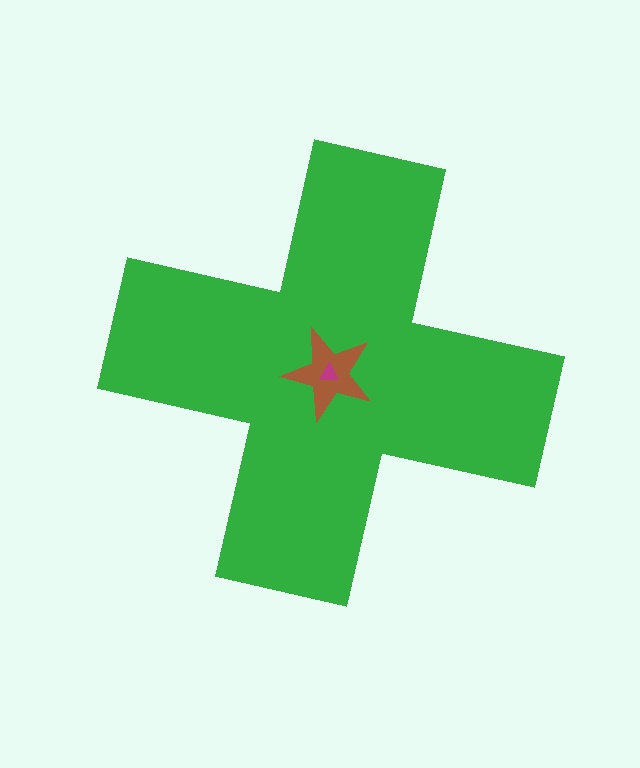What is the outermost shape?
The green cross.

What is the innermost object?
The magenta triangle.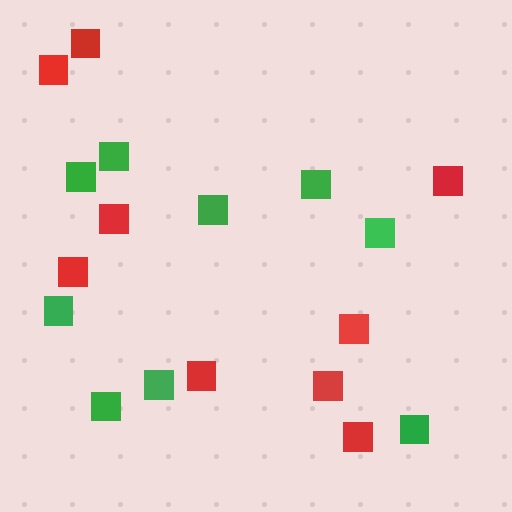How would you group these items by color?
There are 2 groups: one group of red squares (9) and one group of green squares (9).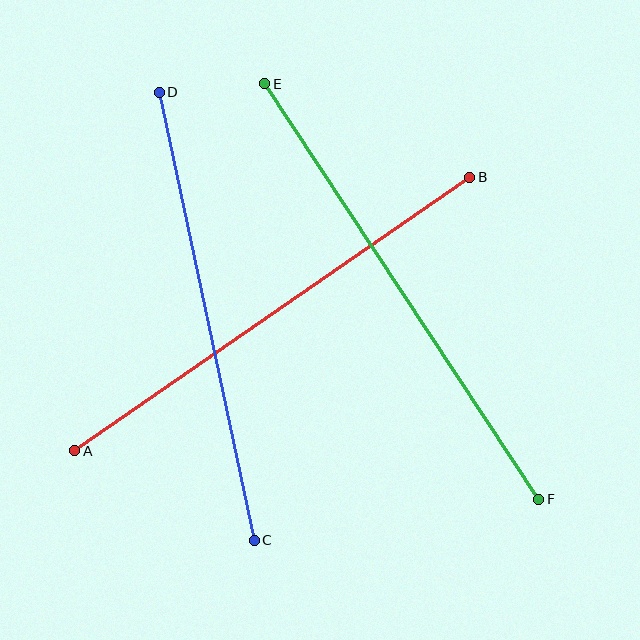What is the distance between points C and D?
The distance is approximately 458 pixels.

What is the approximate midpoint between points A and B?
The midpoint is at approximately (272, 314) pixels.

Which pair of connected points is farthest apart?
Points E and F are farthest apart.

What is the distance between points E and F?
The distance is approximately 498 pixels.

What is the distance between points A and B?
The distance is approximately 480 pixels.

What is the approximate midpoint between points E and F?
The midpoint is at approximately (402, 291) pixels.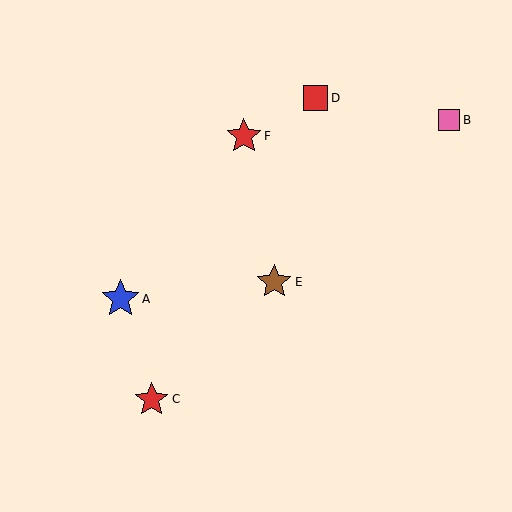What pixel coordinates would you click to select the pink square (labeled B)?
Click at (449, 120) to select the pink square B.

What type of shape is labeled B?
Shape B is a pink square.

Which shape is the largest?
The blue star (labeled A) is the largest.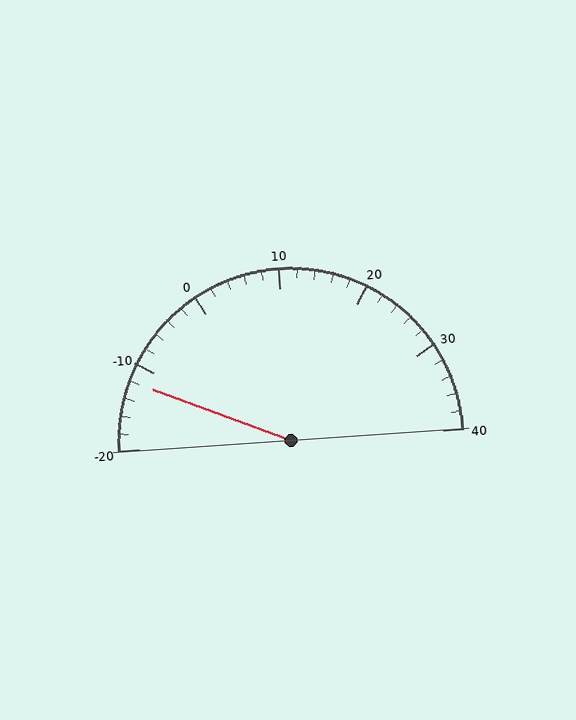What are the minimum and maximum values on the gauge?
The gauge ranges from -20 to 40.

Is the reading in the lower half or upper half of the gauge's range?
The reading is in the lower half of the range (-20 to 40).